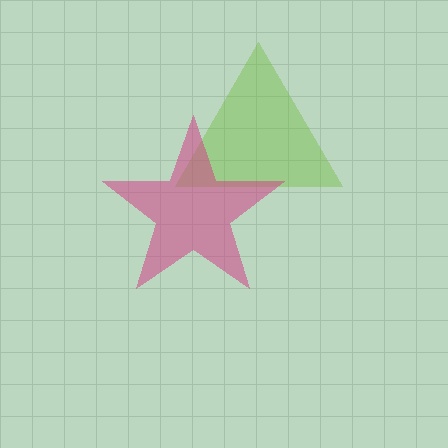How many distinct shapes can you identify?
There are 2 distinct shapes: a lime triangle, a magenta star.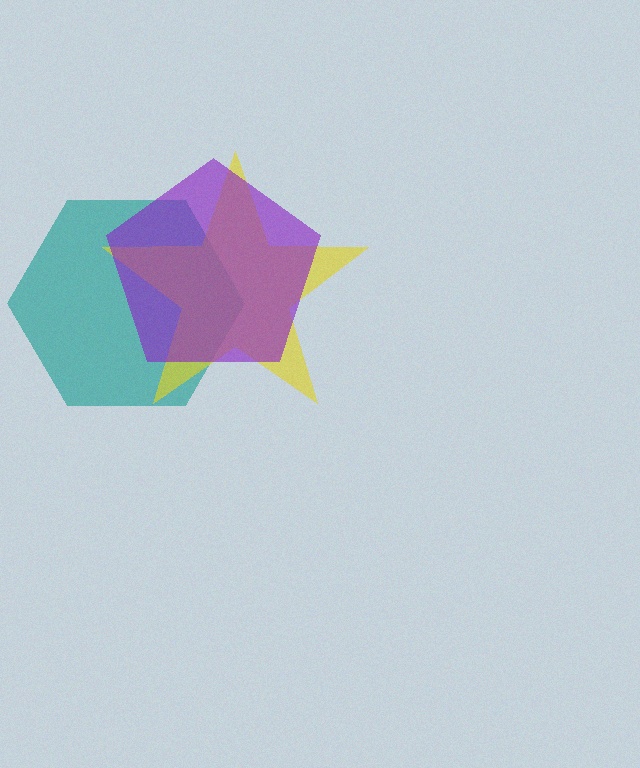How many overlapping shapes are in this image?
There are 3 overlapping shapes in the image.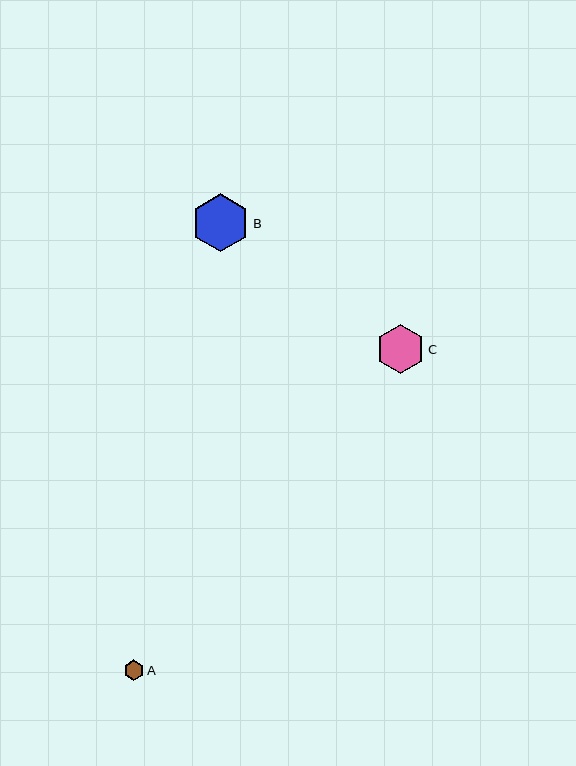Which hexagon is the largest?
Hexagon B is the largest with a size of approximately 58 pixels.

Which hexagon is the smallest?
Hexagon A is the smallest with a size of approximately 20 pixels.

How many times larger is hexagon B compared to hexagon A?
Hexagon B is approximately 2.9 times the size of hexagon A.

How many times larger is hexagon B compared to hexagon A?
Hexagon B is approximately 2.9 times the size of hexagon A.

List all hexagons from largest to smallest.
From largest to smallest: B, C, A.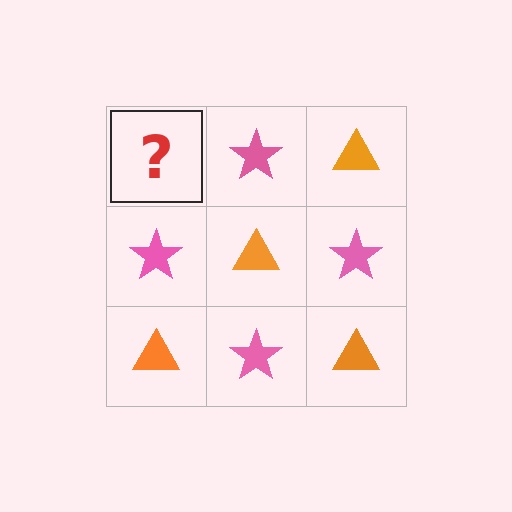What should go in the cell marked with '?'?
The missing cell should contain an orange triangle.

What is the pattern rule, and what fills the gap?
The rule is that it alternates orange triangle and pink star in a checkerboard pattern. The gap should be filled with an orange triangle.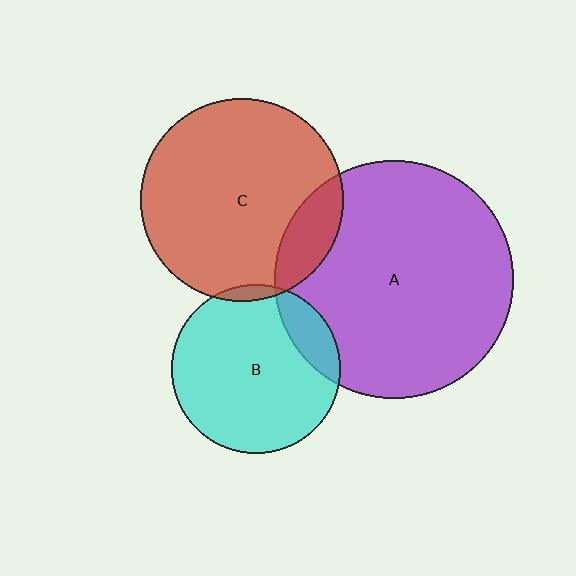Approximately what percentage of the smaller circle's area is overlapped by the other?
Approximately 15%.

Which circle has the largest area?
Circle A (purple).